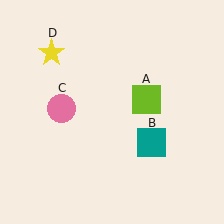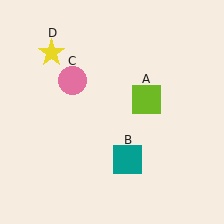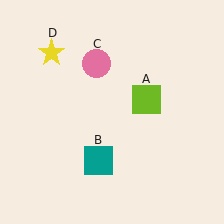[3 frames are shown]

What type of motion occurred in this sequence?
The teal square (object B), pink circle (object C) rotated clockwise around the center of the scene.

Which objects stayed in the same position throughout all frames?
Lime square (object A) and yellow star (object D) remained stationary.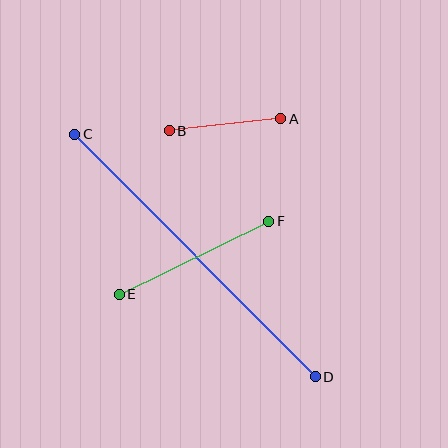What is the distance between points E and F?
The distance is approximately 166 pixels.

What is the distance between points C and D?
The distance is approximately 342 pixels.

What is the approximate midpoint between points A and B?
The midpoint is at approximately (225, 125) pixels.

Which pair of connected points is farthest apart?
Points C and D are farthest apart.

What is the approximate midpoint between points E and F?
The midpoint is at approximately (194, 258) pixels.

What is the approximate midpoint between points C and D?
The midpoint is at approximately (195, 255) pixels.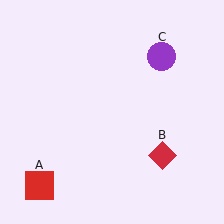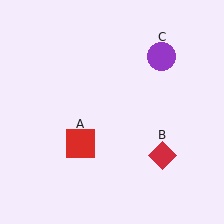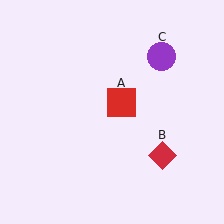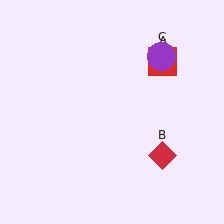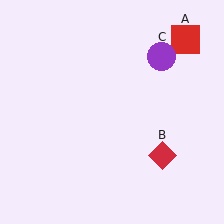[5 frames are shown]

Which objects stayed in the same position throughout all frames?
Red diamond (object B) and purple circle (object C) remained stationary.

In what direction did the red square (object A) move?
The red square (object A) moved up and to the right.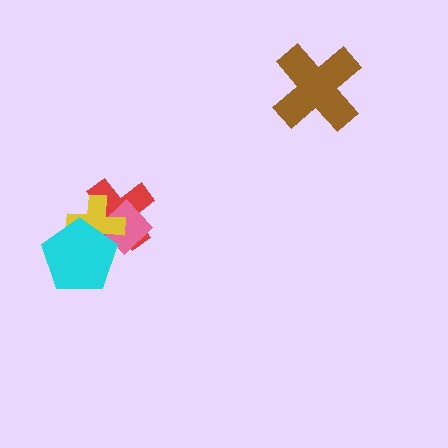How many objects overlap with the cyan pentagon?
3 objects overlap with the cyan pentagon.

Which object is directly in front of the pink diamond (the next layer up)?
The yellow cross is directly in front of the pink diamond.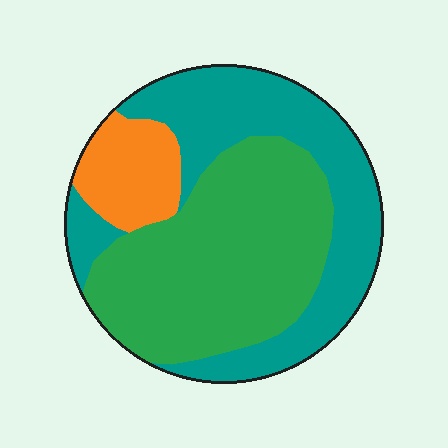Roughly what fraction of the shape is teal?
Teal covers 41% of the shape.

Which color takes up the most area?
Green, at roughly 45%.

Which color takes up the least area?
Orange, at roughly 10%.